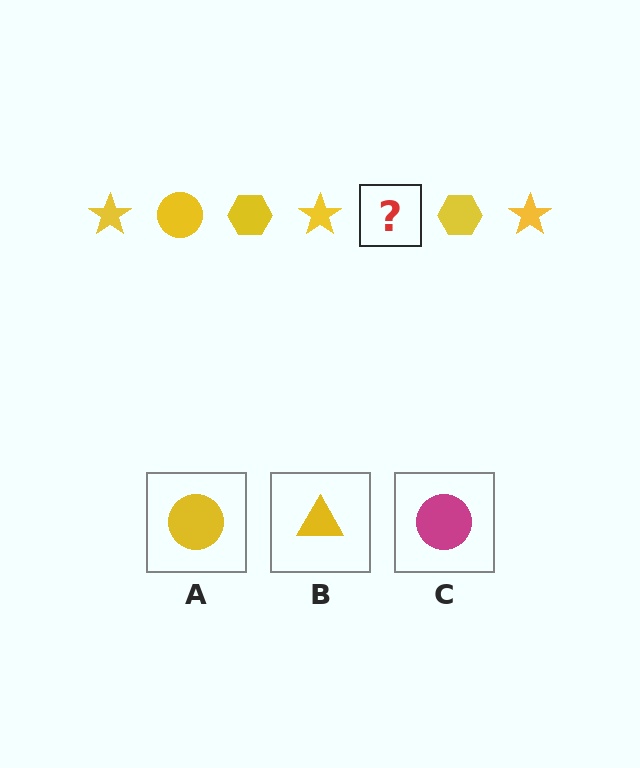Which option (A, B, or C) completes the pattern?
A.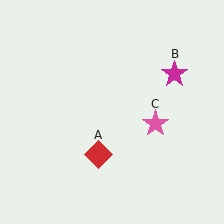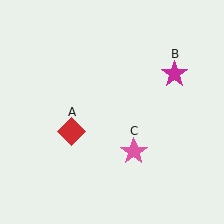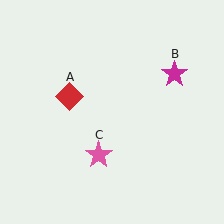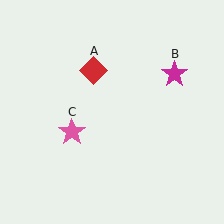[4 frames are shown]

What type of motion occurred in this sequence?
The red diamond (object A), pink star (object C) rotated clockwise around the center of the scene.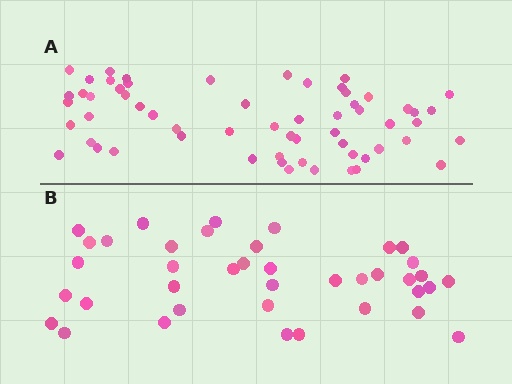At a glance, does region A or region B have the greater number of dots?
Region A (the top region) has more dots.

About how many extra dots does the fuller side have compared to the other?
Region A has approximately 20 more dots than region B.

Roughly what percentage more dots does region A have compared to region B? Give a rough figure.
About 55% more.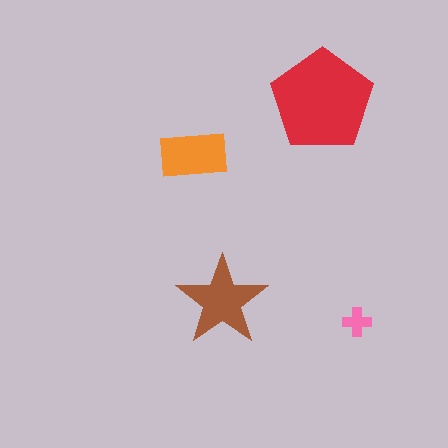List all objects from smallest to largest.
The pink cross, the orange rectangle, the brown star, the red pentagon.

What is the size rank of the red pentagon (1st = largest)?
1st.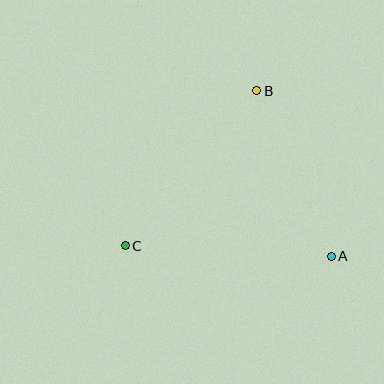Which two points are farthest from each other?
Points A and C are farthest from each other.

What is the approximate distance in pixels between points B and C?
The distance between B and C is approximately 203 pixels.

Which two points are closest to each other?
Points A and B are closest to each other.